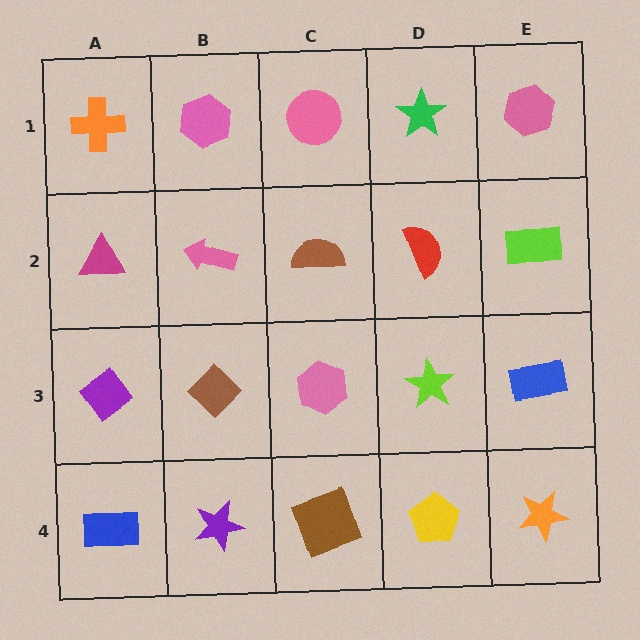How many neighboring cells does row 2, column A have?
3.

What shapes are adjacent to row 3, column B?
A pink arrow (row 2, column B), a purple star (row 4, column B), a purple diamond (row 3, column A), a pink hexagon (row 3, column C).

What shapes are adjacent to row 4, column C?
A pink hexagon (row 3, column C), a purple star (row 4, column B), a yellow pentagon (row 4, column D).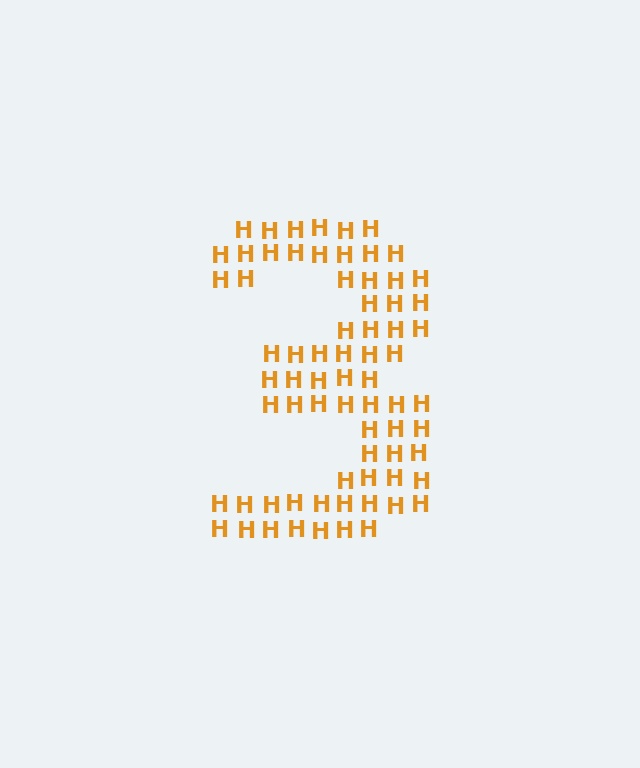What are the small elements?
The small elements are letter H's.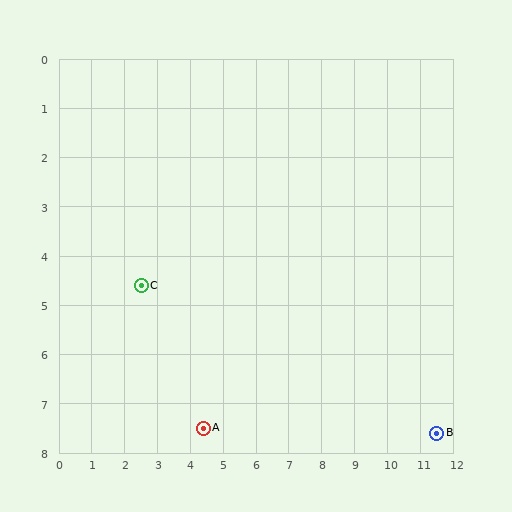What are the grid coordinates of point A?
Point A is at approximately (4.4, 7.5).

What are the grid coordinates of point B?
Point B is at approximately (11.5, 7.6).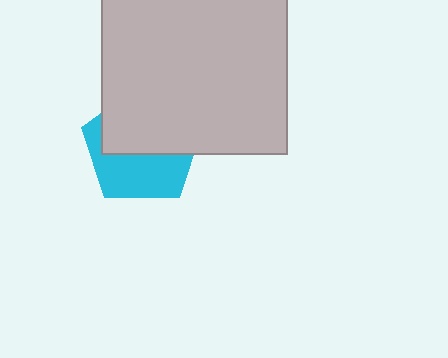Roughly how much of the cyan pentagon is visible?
About half of it is visible (roughly 45%).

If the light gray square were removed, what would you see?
You would see the complete cyan pentagon.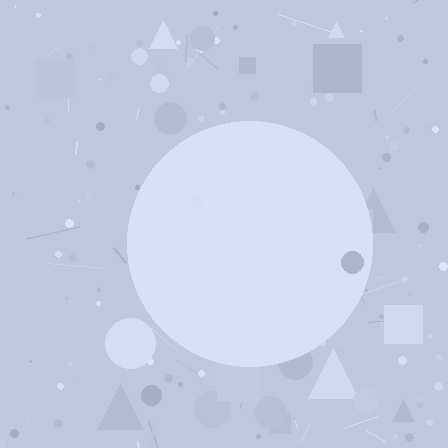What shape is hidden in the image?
A circle is hidden in the image.